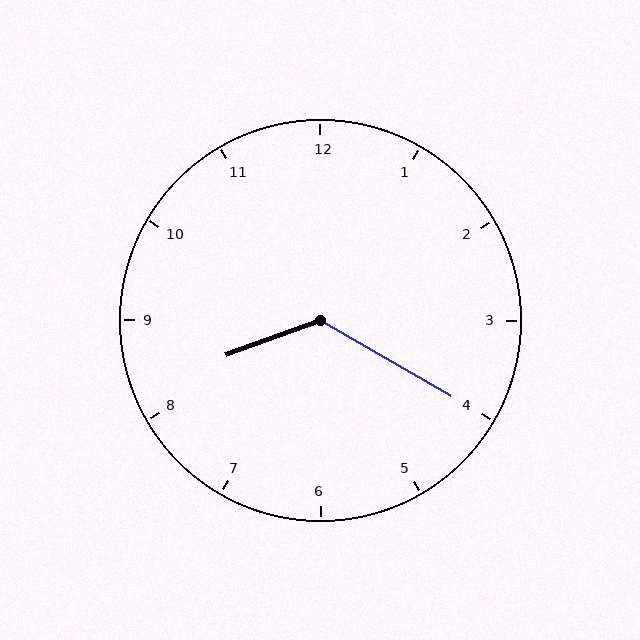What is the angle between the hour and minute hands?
Approximately 130 degrees.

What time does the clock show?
8:20.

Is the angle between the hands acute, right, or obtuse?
It is obtuse.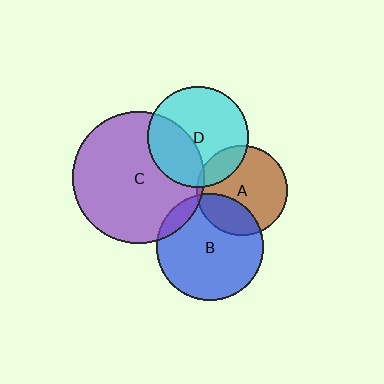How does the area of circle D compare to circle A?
Approximately 1.3 times.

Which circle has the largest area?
Circle C (purple).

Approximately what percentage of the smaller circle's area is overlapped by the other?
Approximately 25%.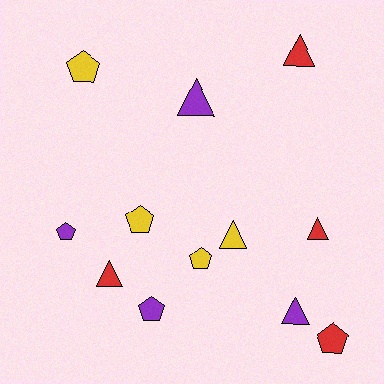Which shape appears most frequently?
Pentagon, with 6 objects.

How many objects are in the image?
There are 12 objects.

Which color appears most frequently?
Purple, with 4 objects.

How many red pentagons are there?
There is 1 red pentagon.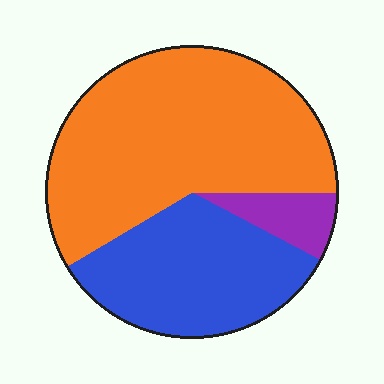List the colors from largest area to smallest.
From largest to smallest: orange, blue, purple.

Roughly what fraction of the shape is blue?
Blue covers 34% of the shape.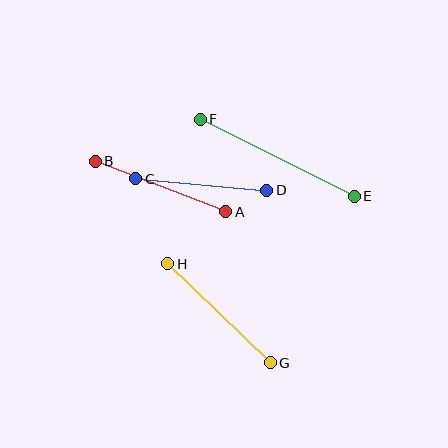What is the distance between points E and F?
The distance is approximately 172 pixels.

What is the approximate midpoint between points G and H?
The midpoint is at approximately (219, 313) pixels.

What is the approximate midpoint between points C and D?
The midpoint is at approximately (201, 185) pixels.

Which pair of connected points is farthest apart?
Points E and F are farthest apart.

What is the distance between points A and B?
The distance is approximately 140 pixels.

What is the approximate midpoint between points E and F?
The midpoint is at approximately (277, 158) pixels.